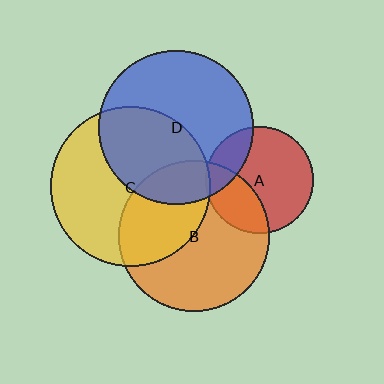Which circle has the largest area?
Circle C (yellow).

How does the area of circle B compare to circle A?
Approximately 2.0 times.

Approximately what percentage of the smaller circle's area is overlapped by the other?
Approximately 40%.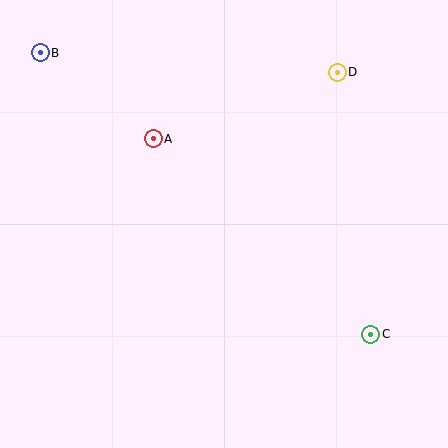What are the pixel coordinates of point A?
Point A is at (153, 139).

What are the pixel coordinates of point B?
Point B is at (40, 53).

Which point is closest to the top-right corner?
Point D is closest to the top-right corner.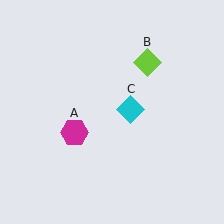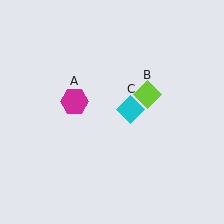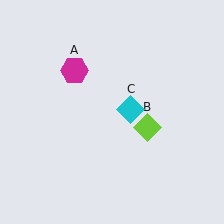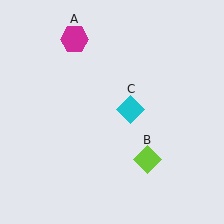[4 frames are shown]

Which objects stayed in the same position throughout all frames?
Cyan diamond (object C) remained stationary.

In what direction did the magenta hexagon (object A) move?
The magenta hexagon (object A) moved up.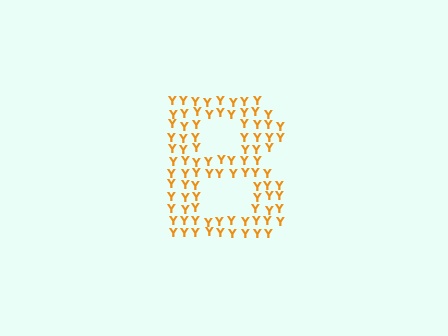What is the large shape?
The large shape is the letter B.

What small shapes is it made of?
It is made of small letter Y's.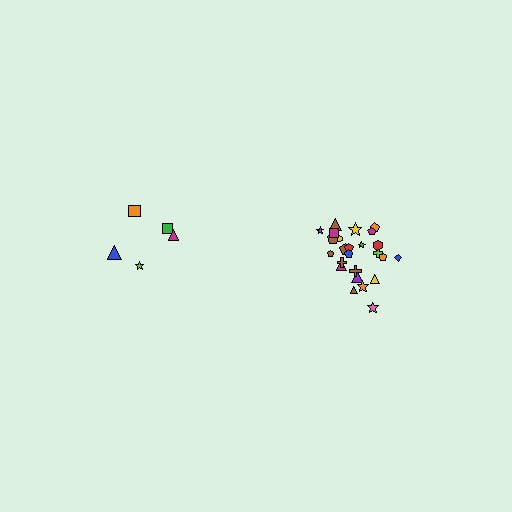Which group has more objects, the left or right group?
The right group.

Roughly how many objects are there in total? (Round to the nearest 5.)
Roughly 30 objects in total.